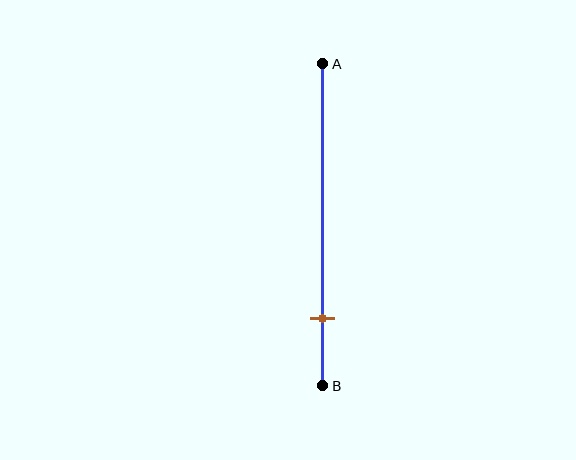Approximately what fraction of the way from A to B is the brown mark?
The brown mark is approximately 80% of the way from A to B.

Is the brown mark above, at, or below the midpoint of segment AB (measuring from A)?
The brown mark is below the midpoint of segment AB.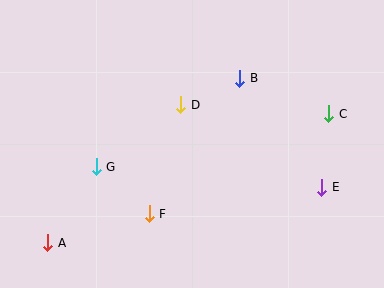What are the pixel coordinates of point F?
Point F is at (149, 214).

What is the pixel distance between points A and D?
The distance between A and D is 192 pixels.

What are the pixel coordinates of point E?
Point E is at (322, 187).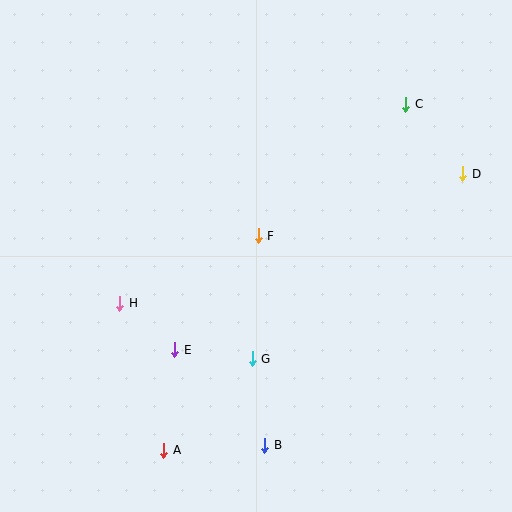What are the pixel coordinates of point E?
Point E is at (175, 350).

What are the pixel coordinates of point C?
Point C is at (406, 104).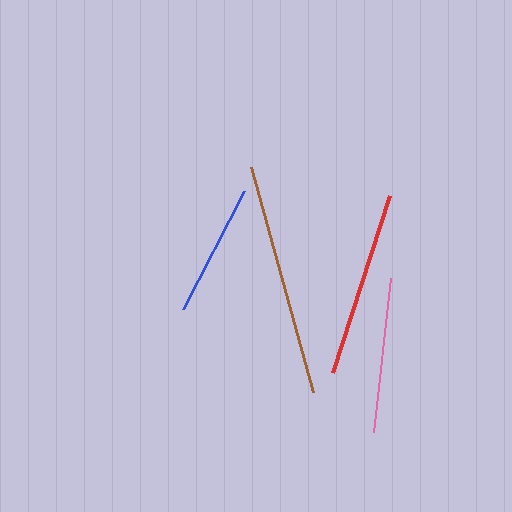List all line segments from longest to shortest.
From longest to shortest: brown, red, pink, blue.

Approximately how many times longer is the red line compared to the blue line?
The red line is approximately 1.4 times the length of the blue line.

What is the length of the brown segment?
The brown segment is approximately 233 pixels long.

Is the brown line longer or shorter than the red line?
The brown line is longer than the red line.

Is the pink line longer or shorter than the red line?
The red line is longer than the pink line.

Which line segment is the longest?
The brown line is the longest at approximately 233 pixels.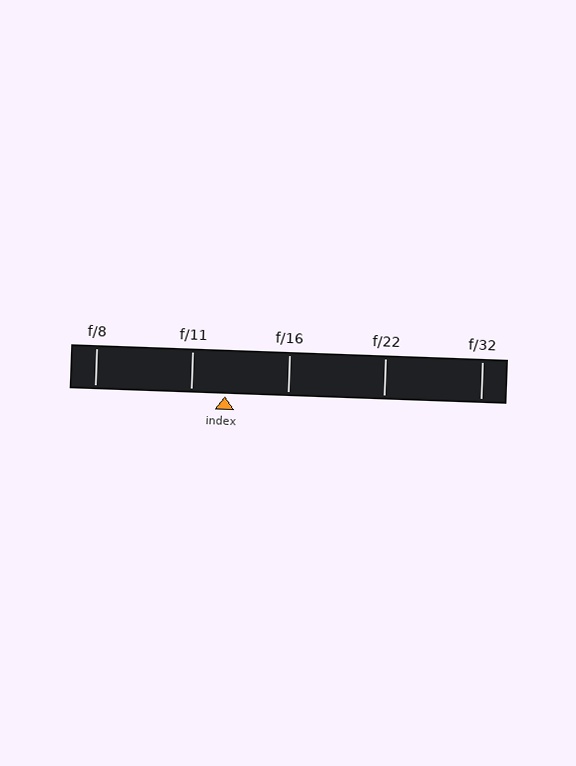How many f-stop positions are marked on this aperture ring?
There are 5 f-stop positions marked.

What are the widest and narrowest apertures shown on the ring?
The widest aperture shown is f/8 and the narrowest is f/32.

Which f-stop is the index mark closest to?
The index mark is closest to f/11.